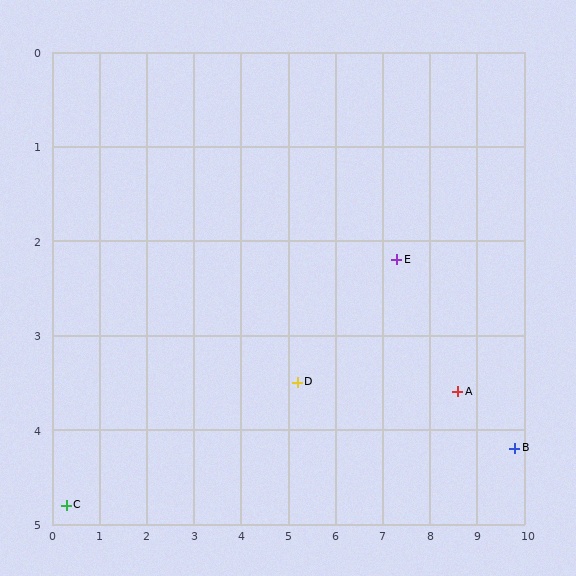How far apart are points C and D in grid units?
Points C and D are about 5.1 grid units apart.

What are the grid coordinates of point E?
Point E is at approximately (7.3, 2.2).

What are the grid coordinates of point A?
Point A is at approximately (8.6, 3.6).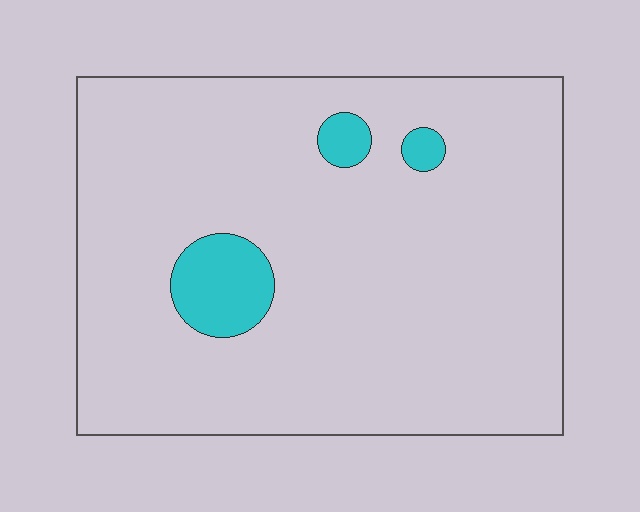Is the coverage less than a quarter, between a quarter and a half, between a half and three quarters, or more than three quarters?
Less than a quarter.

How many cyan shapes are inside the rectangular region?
3.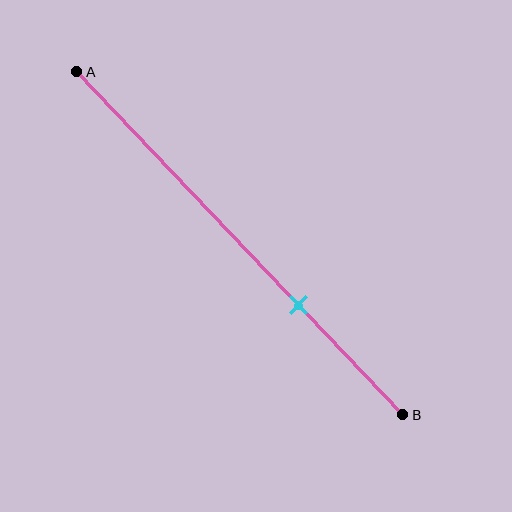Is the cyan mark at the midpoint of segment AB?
No, the mark is at about 70% from A, not at the 50% midpoint.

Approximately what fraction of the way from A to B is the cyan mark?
The cyan mark is approximately 70% of the way from A to B.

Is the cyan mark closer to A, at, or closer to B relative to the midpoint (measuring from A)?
The cyan mark is closer to point B than the midpoint of segment AB.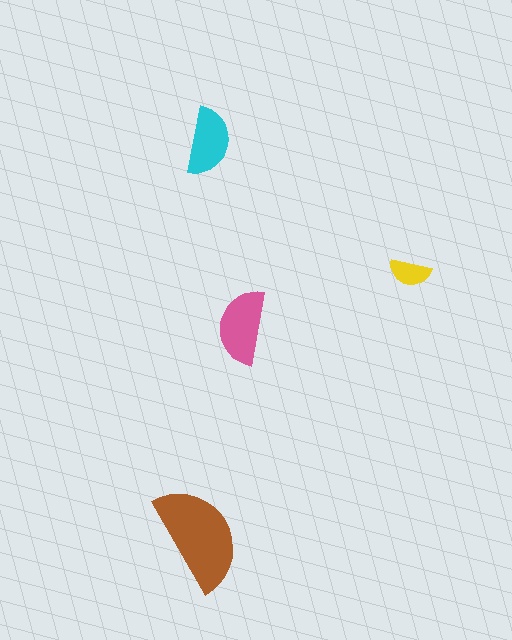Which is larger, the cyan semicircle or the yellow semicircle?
The cyan one.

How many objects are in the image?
There are 4 objects in the image.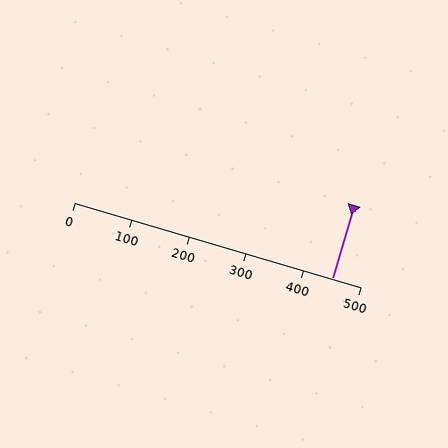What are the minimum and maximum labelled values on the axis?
The axis runs from 0 to 500.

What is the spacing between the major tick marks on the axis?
The major ticks are spaced 100 apart.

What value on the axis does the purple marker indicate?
The marker indicates approximately 450.